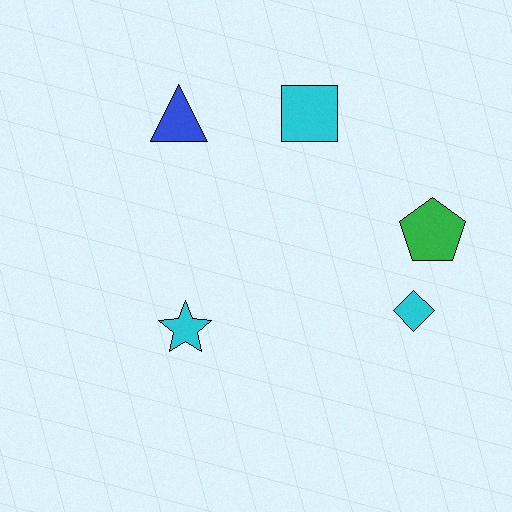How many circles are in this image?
There are no circles.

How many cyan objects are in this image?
There are 3 cyan objects.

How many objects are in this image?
There are 5 objects.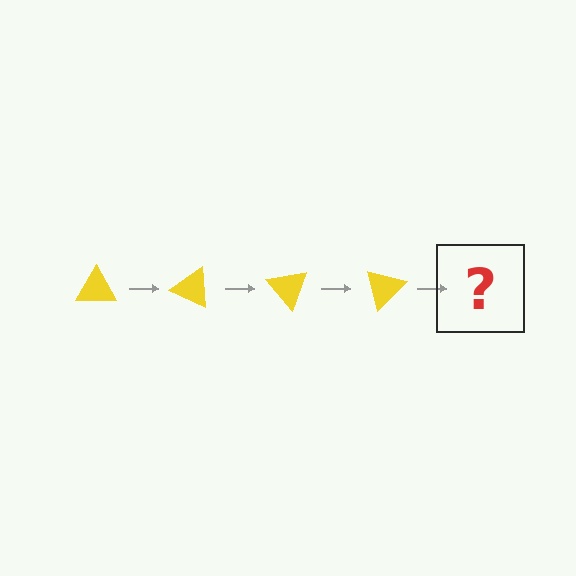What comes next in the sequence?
The next element should be a yellow triangle rotated 100 degrees.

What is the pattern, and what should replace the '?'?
The pattern is that the triangle rotates 25 degrees each step. The '?' should be a yellow triangle rotated 100 degrees.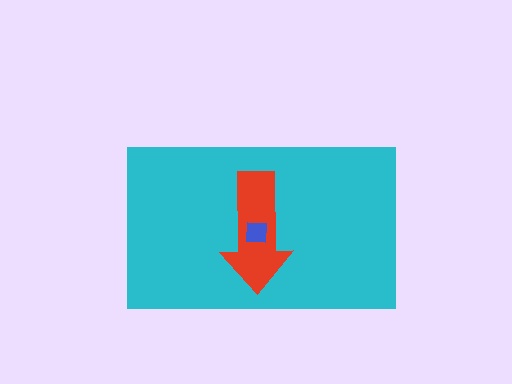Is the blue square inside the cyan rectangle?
Yes.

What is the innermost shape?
The blue square.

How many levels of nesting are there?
3.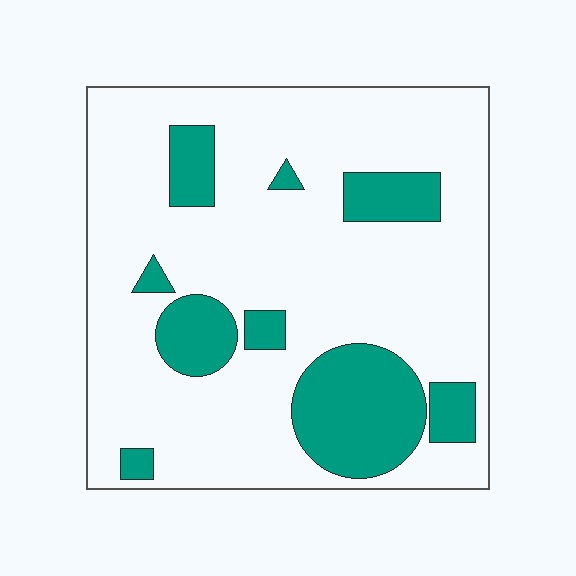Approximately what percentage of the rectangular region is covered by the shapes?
Approximately 20%.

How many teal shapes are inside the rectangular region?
9.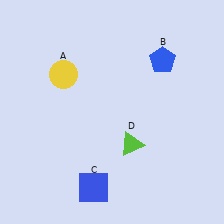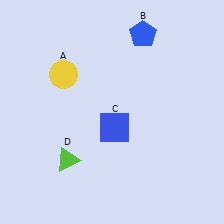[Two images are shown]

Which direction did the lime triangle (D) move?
The lime triangle (D) moved left.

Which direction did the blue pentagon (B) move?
The blue pentagon (B) moved up.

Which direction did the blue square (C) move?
The blue square (C) moved up.